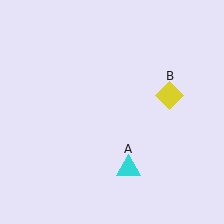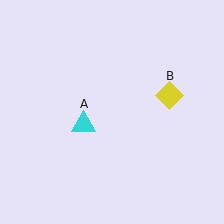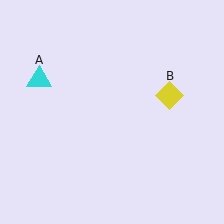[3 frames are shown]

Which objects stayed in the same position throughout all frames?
Yellow diamond (object B) remained stationary.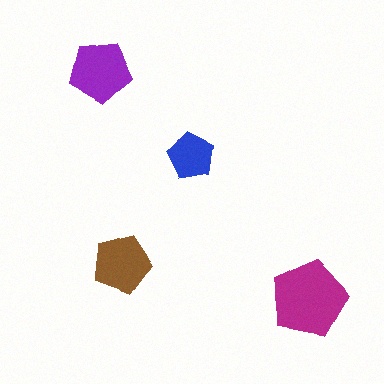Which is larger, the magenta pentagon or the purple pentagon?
The magenta one.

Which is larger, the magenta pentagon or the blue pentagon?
The magenta one.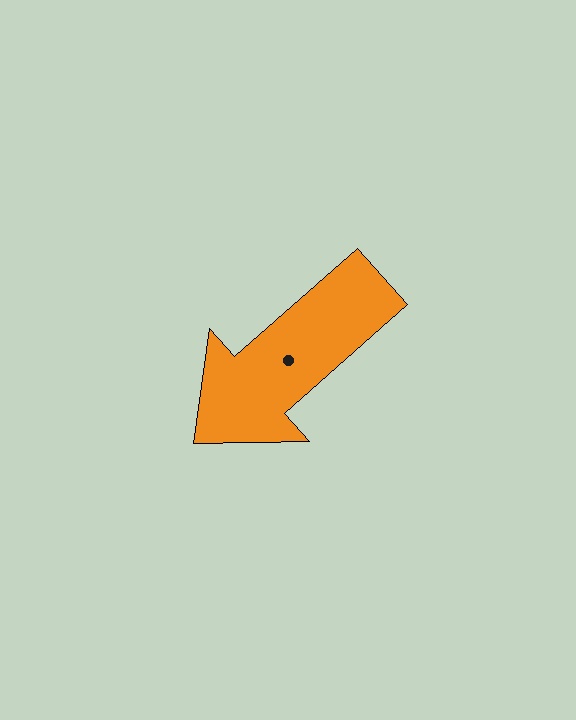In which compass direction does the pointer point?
Southwest.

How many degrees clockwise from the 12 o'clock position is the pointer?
Approximately 229 degrees.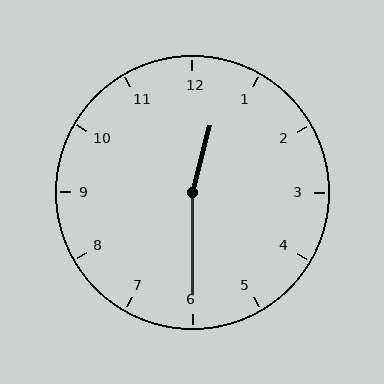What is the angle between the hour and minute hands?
Approximately 165 degrees.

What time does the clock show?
12:30.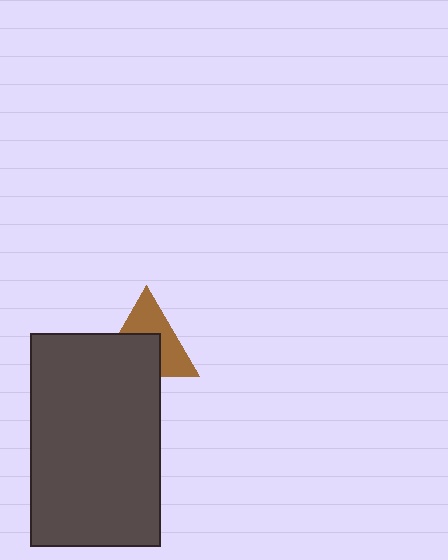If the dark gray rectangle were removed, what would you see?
You would see the complete brown triangle.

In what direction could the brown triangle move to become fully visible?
The brown triangle could move up. That would shift it out from behind the dark gray rectangle entirely.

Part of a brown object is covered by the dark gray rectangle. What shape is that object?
It is a triangle.